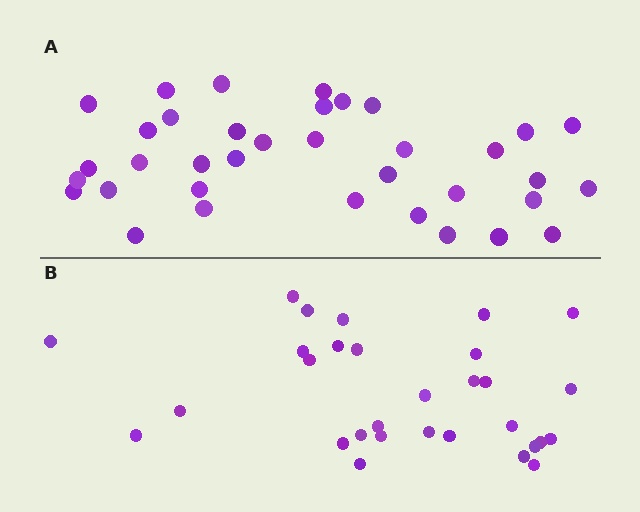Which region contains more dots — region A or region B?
Region A (the top region) has more dots.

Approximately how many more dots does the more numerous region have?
Region A has about 6 more dots than region B.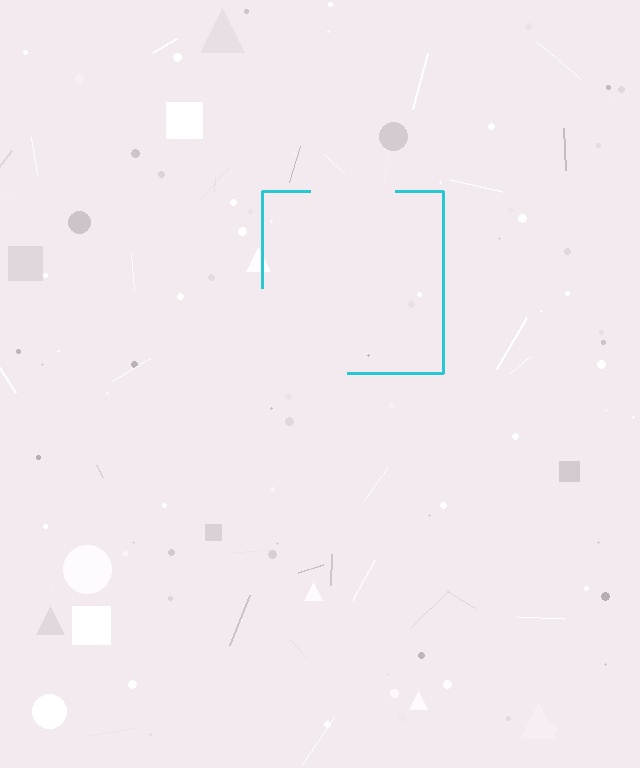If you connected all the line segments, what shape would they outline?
They would outline a square.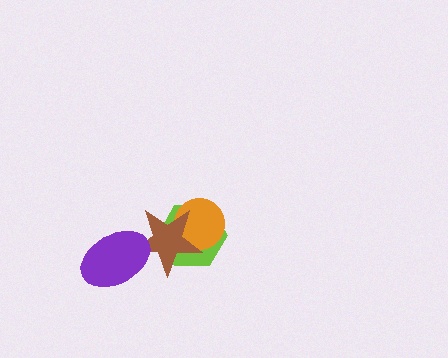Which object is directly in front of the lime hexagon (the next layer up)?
The orange circle is directly in front of the lime hexagon.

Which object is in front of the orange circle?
The brown star is in front of the orange circle.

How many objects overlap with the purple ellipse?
1 object overlaps with the purple ellipse.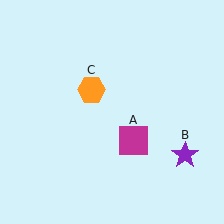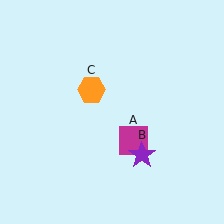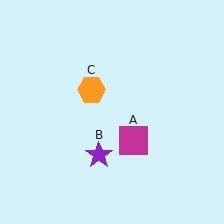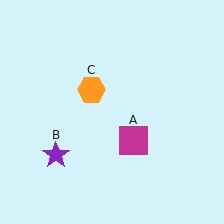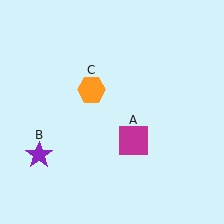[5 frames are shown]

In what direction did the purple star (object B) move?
The purple star (object B) moved left.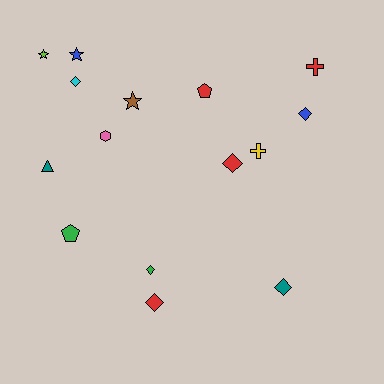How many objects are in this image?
There are 15 objects.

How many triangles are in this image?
There is 1 triangle.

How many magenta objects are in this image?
There are no magenta objects.